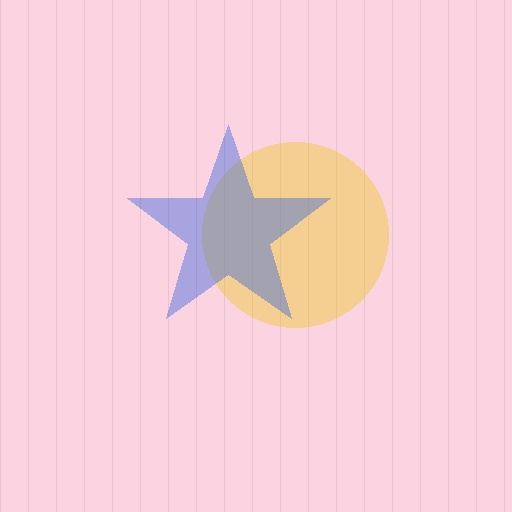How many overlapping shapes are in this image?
There are 2 overlapping shapes in the image.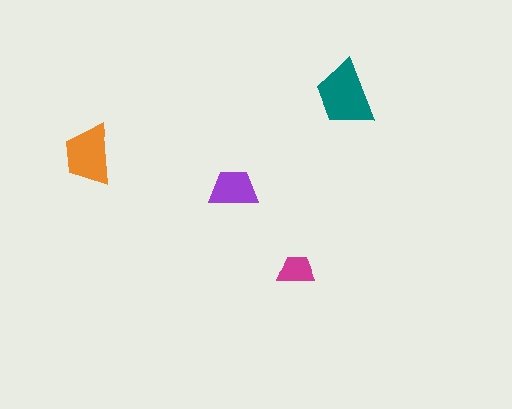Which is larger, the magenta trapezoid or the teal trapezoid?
The teal one.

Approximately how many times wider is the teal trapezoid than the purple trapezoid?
About 1.5 times wider.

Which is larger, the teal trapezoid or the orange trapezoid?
The teal one.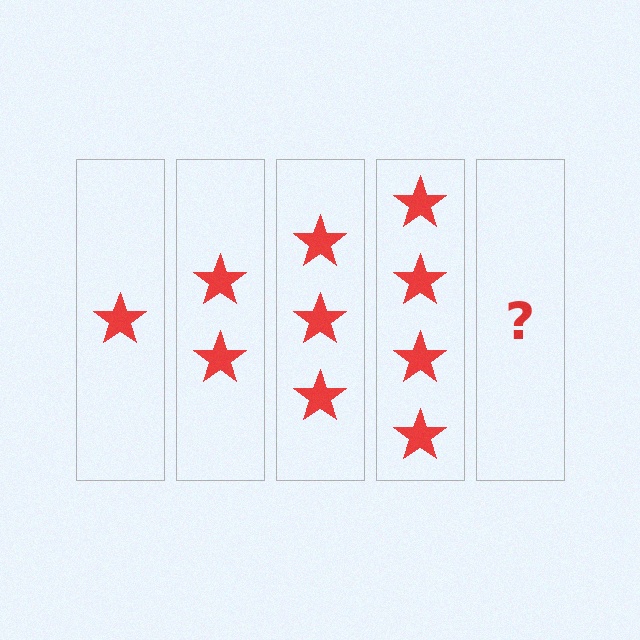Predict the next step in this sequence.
The next step is 5 stars.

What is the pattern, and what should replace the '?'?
The pattern is that each step adds one more star. The '?' should be 5 stars.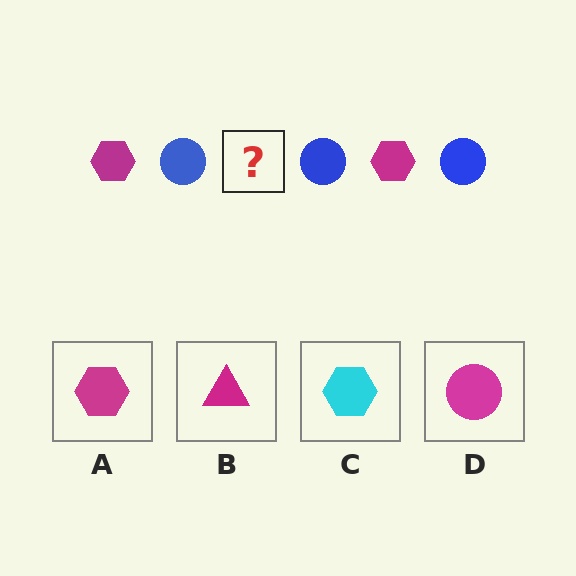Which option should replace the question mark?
Option A.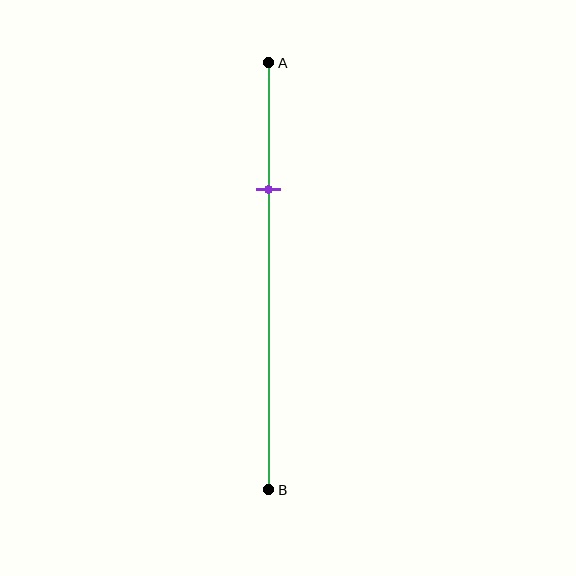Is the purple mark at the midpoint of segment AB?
No, the mark is at about 30% from A, not at the 50% midpoint.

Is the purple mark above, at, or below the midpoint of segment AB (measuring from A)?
The purple mark is above the midpoint of segment AB.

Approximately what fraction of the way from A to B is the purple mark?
The purple mark is approximately 30% of the way from A to B.